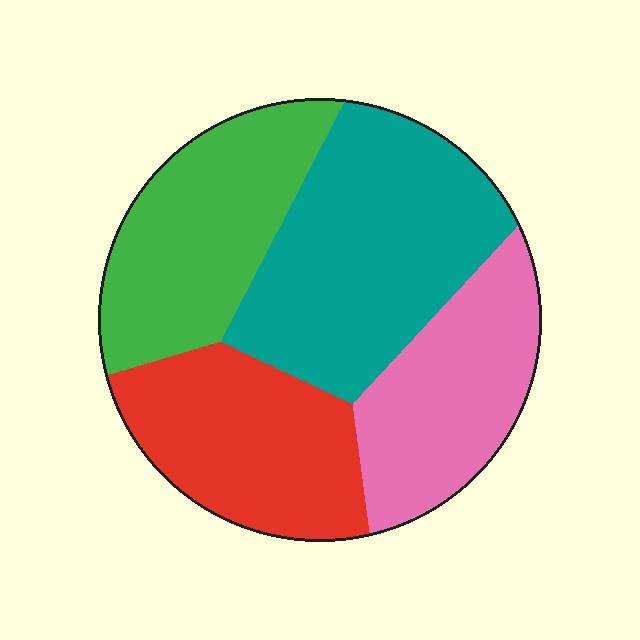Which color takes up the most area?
Teal, at roughly 30%.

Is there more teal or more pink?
Teal.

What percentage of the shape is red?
Red takes up between a sixth and a third of the shape.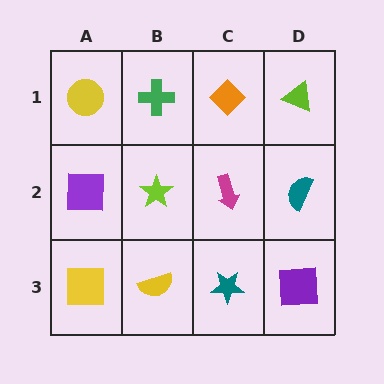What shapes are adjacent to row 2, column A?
A yellow circle (row 1, column A), a yellow square (row 3, column A), a lime star (row 2, column B).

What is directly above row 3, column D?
A teal semicircle.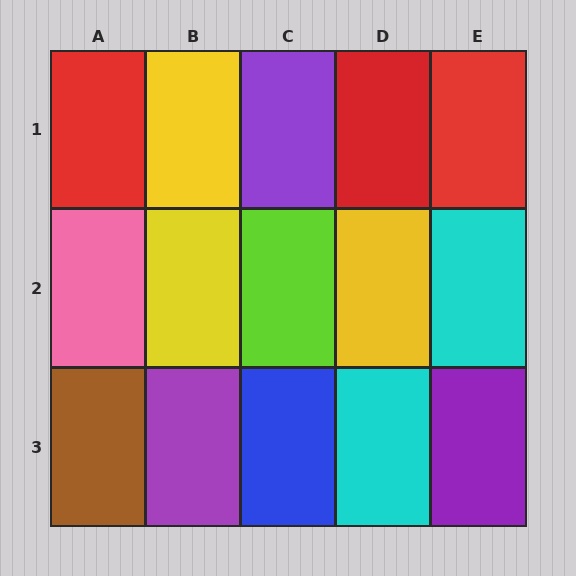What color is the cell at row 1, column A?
Red.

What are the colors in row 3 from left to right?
Brown, purple, blue, cyan, purple.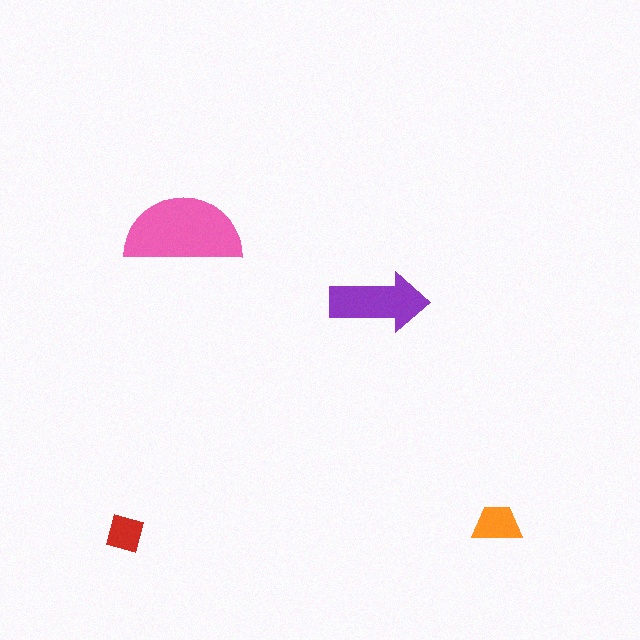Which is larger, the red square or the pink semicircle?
The pink semicircle.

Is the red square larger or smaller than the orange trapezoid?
Smaller.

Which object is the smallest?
The red square.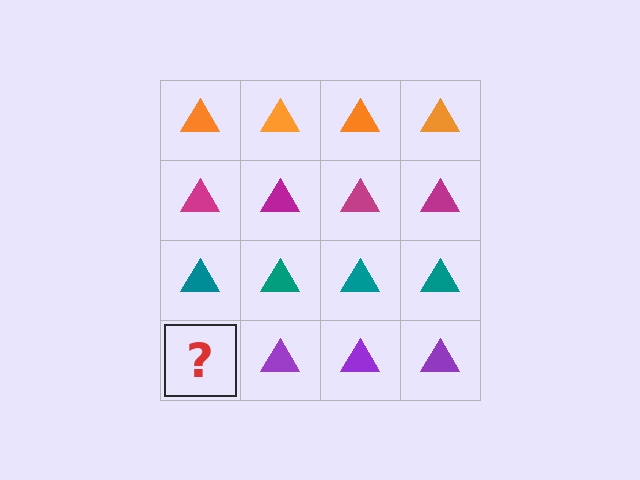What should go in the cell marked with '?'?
The missing cell should contain a purple triangle.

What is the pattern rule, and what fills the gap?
The rule is that each row has a consistent color. The gap should be filled with a purple triangle.